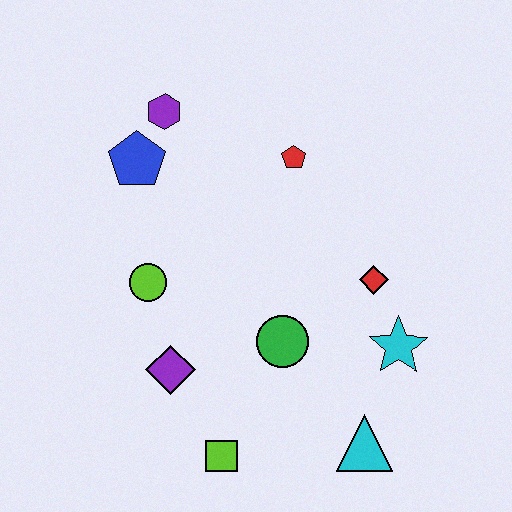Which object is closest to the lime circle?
The purple diamond is closest to the lime circle.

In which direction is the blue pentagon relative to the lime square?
The blue pentagon is above the lime square.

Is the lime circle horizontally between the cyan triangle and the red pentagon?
No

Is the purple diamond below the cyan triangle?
No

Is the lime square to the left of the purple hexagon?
No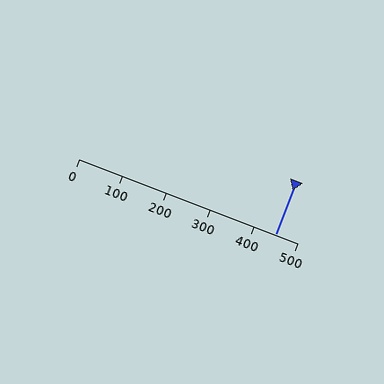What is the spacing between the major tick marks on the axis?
The major ticks are spaced 100 apart.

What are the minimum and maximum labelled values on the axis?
The axis runs from 0 to 500.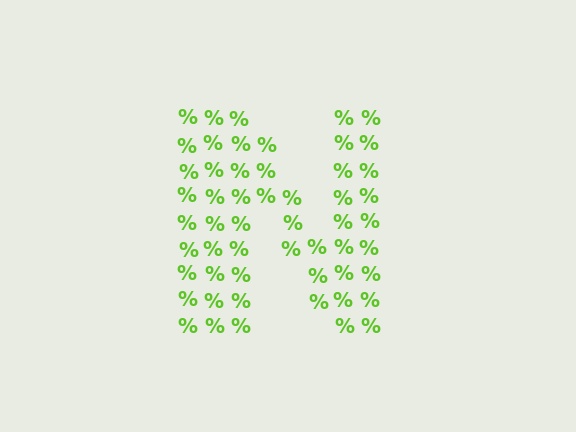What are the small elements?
The small elements are percent signs.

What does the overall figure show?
The overall figure shows the letter N.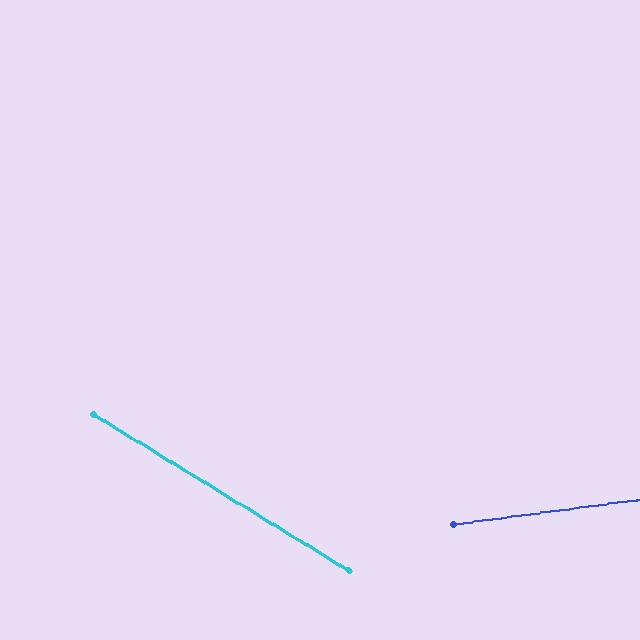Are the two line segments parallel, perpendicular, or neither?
Neither parallel nor perpendicular — they differ by about 39°.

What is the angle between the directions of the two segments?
Approximately 39 degrees.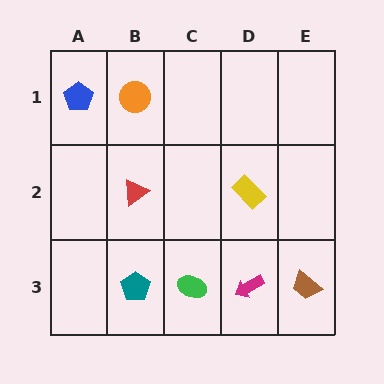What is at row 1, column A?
A blue pentagon.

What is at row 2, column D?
A yellow rectangle.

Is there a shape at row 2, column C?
No, that cell is empty.